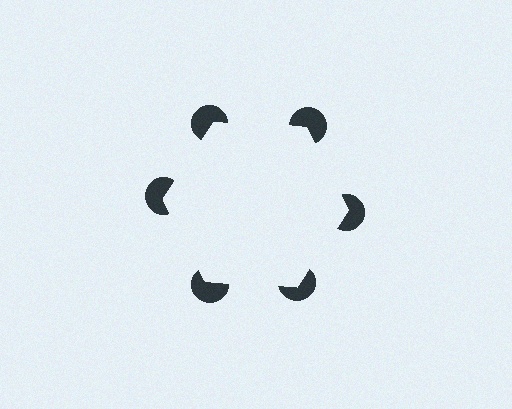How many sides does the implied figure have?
6 sides.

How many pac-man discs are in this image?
There are 6 — one at each vertex of the illusory hexagon.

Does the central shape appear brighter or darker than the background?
It typically appears slightly brighter than the background, even though no actual brightness change is drawn.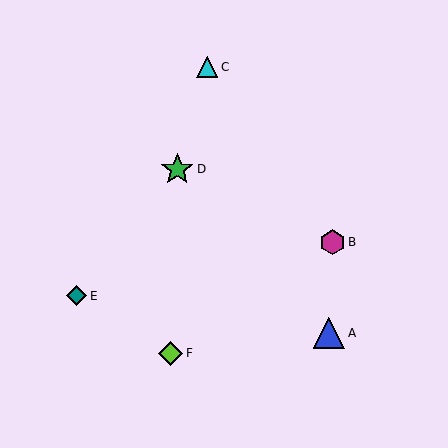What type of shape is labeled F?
Shape F is a lime diamond.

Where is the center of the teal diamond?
The center of the teal diamond is at (77, 296).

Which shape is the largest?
The green star (labeled D) is the largest.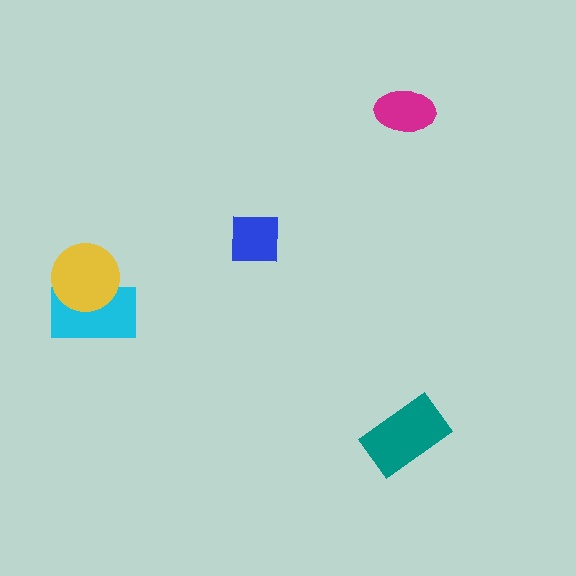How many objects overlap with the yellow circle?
1 object overlaps with the yellow circle.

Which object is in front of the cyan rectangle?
The yellow circle is in front of the cyan rectangle.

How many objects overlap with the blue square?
0 objects overlap with the blue square.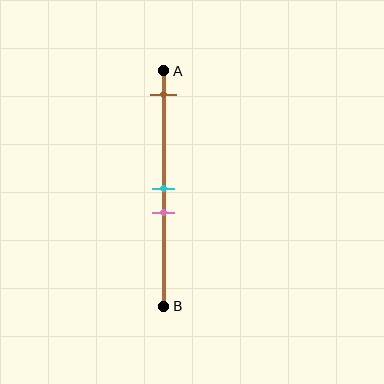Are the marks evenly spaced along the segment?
No, the marks are not evenly spaced.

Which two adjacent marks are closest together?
The cyan and pink marks are the closest adjacent pair.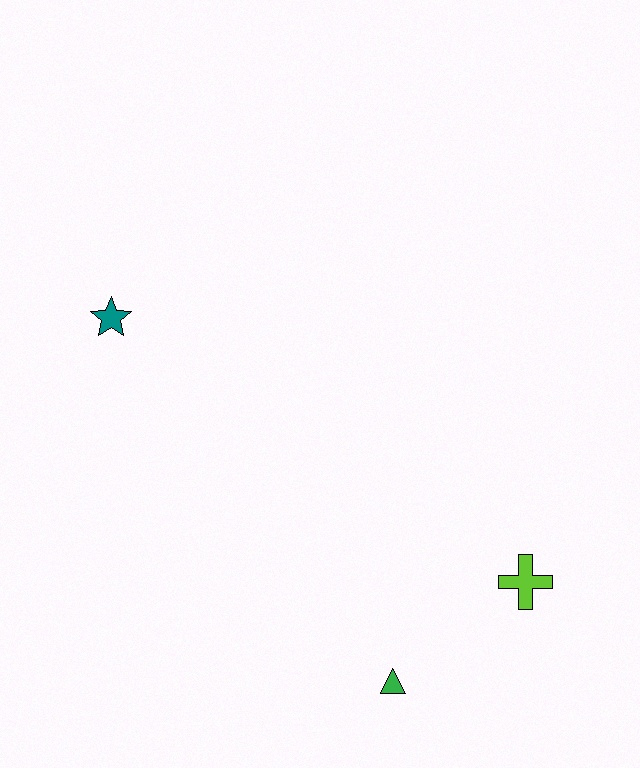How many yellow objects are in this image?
There are no yellow objects.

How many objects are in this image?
There are 3 objects.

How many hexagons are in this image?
There are no hexagons.